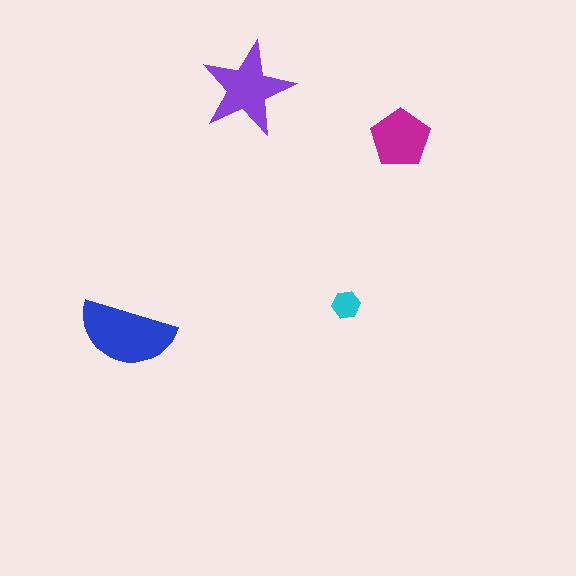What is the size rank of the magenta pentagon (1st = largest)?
3rd.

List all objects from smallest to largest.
The cyan hexagon, the magenta pentagon, the purple star, the blue semicircle.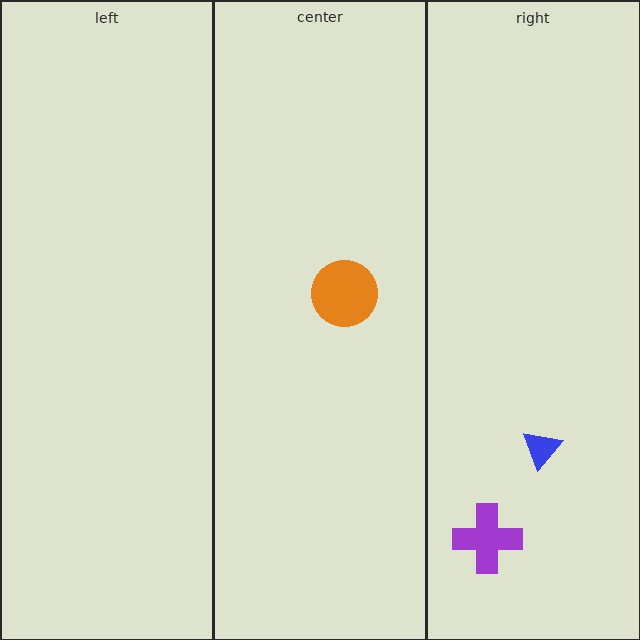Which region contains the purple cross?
The right region.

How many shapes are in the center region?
1.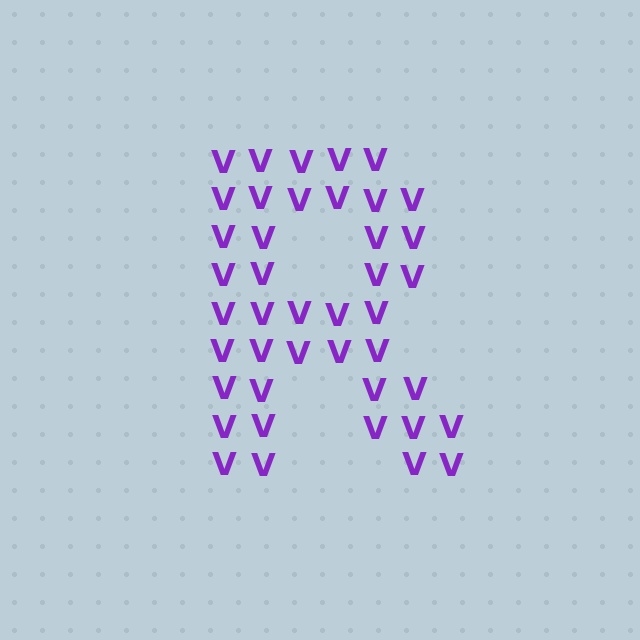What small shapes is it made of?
It is made of small letter V's.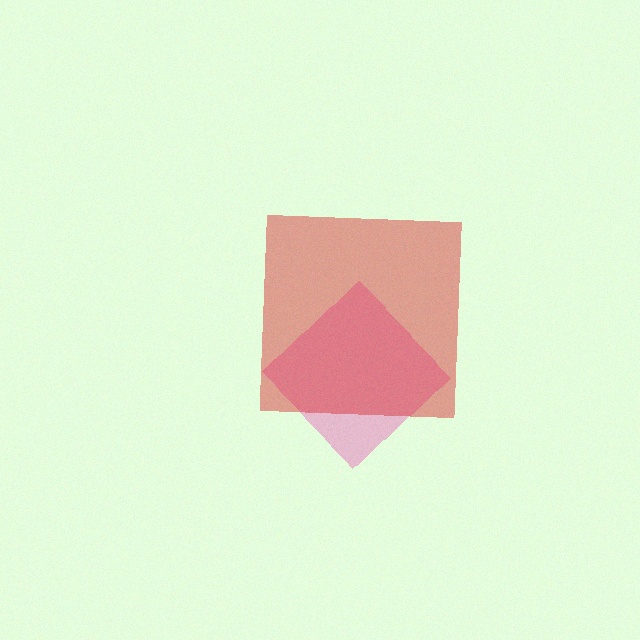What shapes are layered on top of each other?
The layered shapes are: a pink diamond, a red square.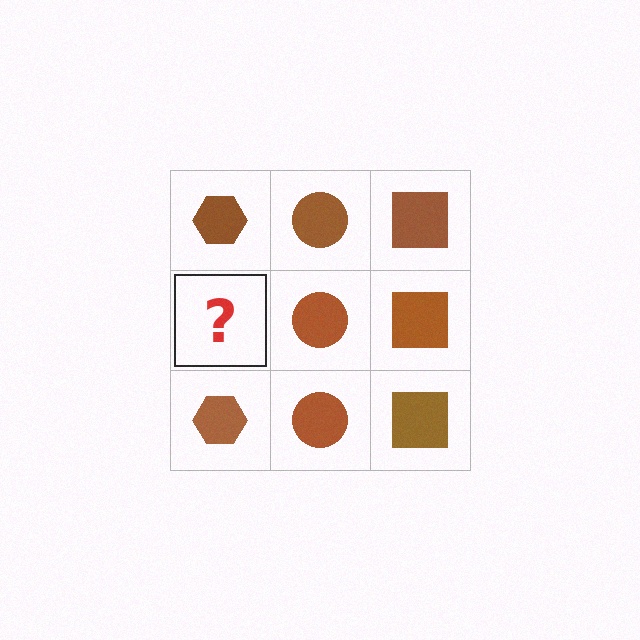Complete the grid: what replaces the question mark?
The question mark should be replaced with a brown hexagon.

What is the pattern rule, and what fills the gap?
The rule is that each column has a consistent shape. The gap should be filled with a brown hexagon.